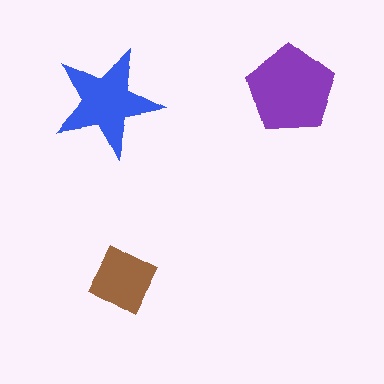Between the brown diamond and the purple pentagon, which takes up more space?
The purple pentagon.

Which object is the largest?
The purple pentagon.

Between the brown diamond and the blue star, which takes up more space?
The blue star.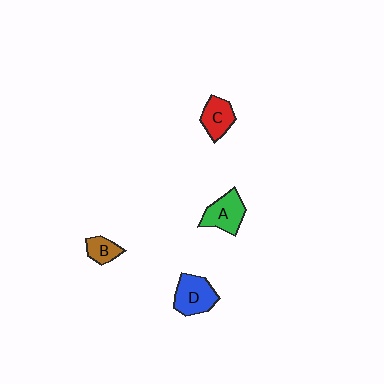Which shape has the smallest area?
Shape B (brown).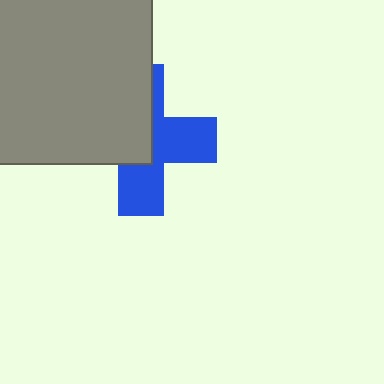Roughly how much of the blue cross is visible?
About half of it is visible (roughly 49%).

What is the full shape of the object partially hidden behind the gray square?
The partially hidden object is a blue cross.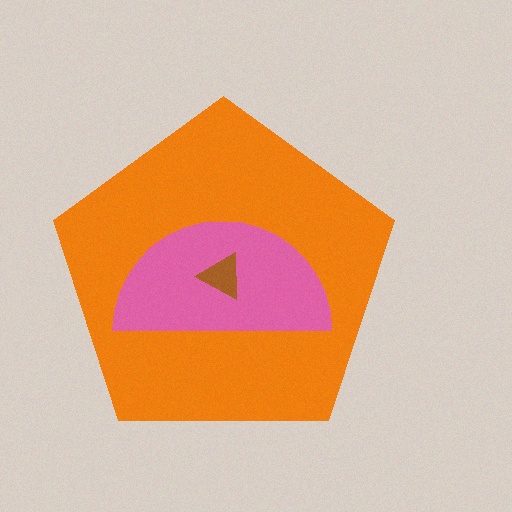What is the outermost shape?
The orange pentagon.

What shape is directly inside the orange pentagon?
The pink semicircle.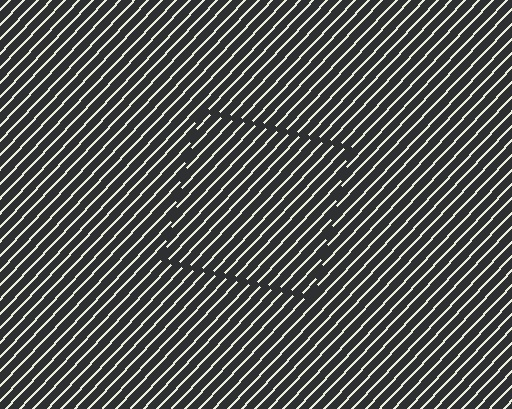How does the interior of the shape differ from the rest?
The interior of the shape contains the same grating, shifted by half a period — the contour is defined by the phase discontinuity where line-ends from the inner and outer gratings abut.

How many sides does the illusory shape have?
4 sides — the line-ends trace a square.